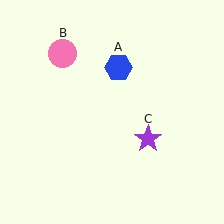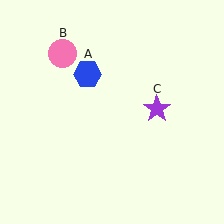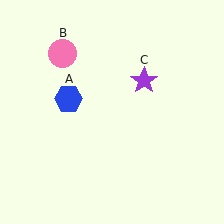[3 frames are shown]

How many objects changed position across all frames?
2 objects changed position: blue hexagon (object A), purple star (object C).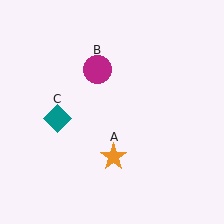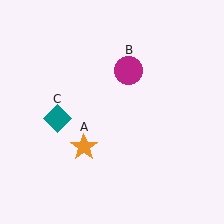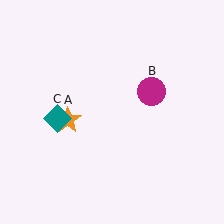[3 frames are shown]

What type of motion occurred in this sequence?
The orange star (object A), magenta circle (object B) rotated clockwise around the center of the scene.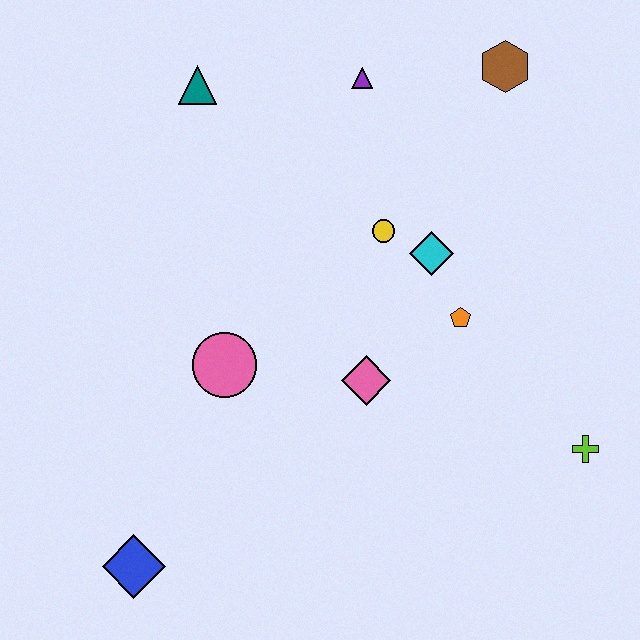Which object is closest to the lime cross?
The orange pentagon is closest to the lime cross.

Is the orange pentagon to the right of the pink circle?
Yes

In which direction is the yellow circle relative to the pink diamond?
The yellow circle is above the pink diamond.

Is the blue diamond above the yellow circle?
No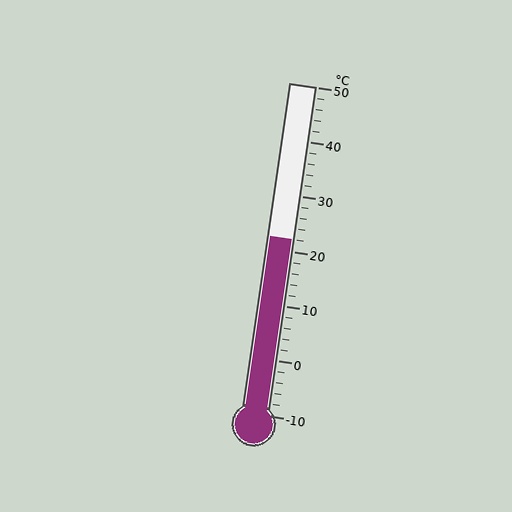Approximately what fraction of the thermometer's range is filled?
The thermometer is filled to approximately 55% of its range.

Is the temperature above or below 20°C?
The temperature is above 20°C.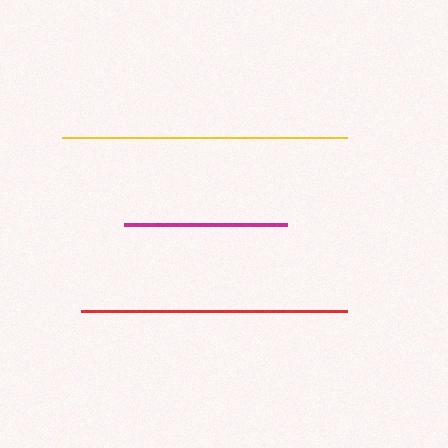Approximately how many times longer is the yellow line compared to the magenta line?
The yellow line is approximately 1.8 times the length of the magenta line.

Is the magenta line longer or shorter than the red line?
The red line is longer than the magenta line.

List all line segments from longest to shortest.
From longest to shortest: yellow, red, magenta.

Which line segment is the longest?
The yellow line is the longest at approximately 286 pixels.